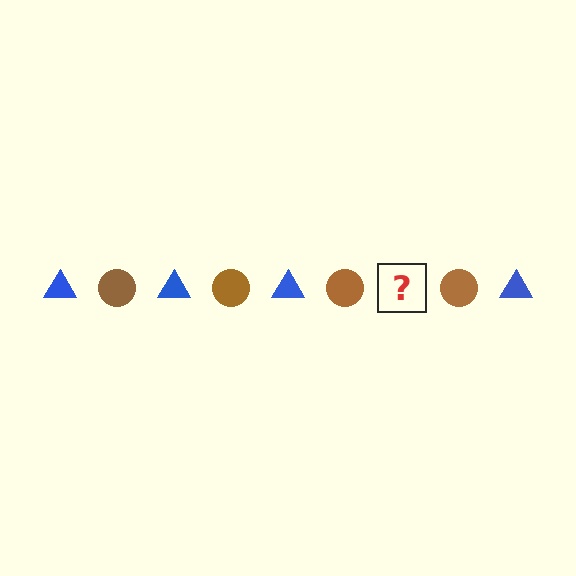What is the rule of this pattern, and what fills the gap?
The rule is that the pattern alternates between blue triangle and brown circle. The gap should be filled with a blue triangle.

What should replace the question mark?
The question mark should be replaced with a blue triangle.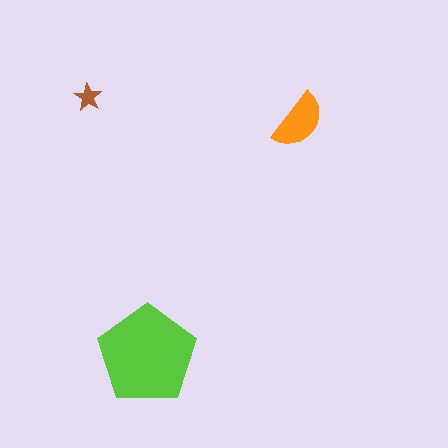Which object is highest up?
The brown star is topmost.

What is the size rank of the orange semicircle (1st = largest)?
2nd.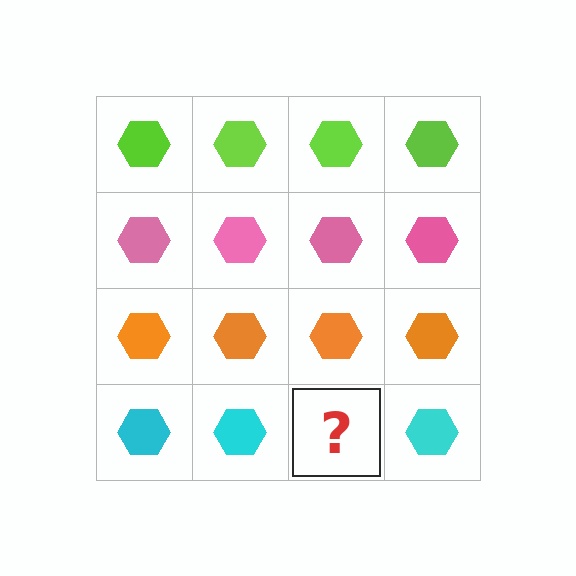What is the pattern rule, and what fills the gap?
The rule is that each row has a consistent color. The gap should be filled with a cyan hexagon.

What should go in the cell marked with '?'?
The missing cell should contain a cyan hexagon.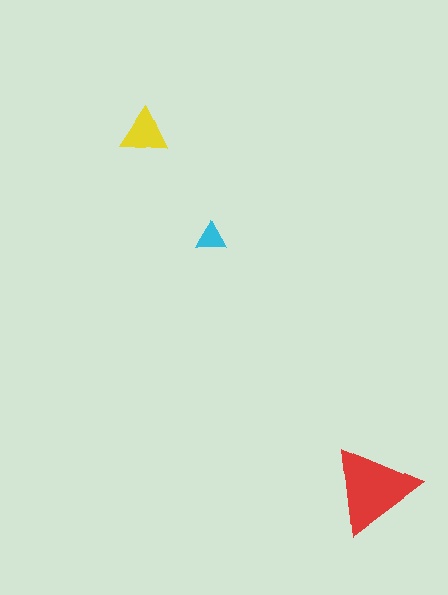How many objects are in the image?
There are 3 objects in the image.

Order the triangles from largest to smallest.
the red one, the yellow one, the cyan one.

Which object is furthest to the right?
The red triangle is rightmost.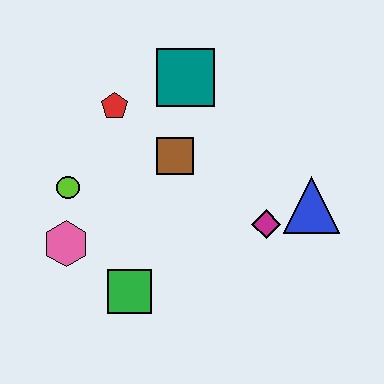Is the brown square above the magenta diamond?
Yes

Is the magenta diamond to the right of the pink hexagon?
Yes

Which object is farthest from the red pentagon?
The blue triangle is farthest from the red pentagon.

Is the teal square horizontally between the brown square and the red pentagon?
No